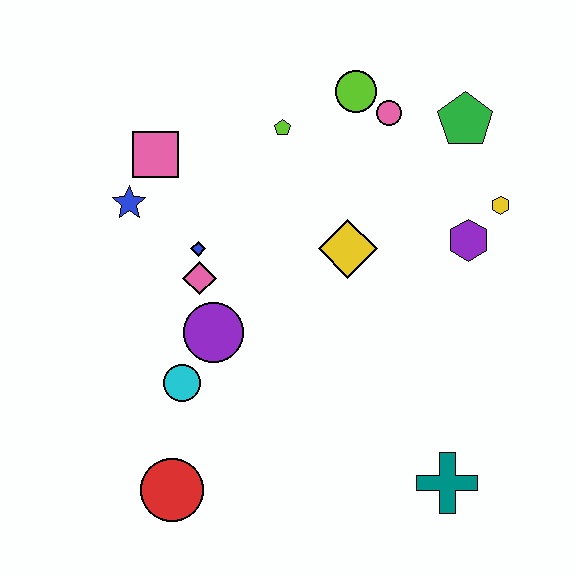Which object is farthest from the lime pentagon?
The teal cross is farthest from the lime pentagon.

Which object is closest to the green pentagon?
The pink circle is closest to the green pentagon.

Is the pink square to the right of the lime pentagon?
No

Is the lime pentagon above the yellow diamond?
Yes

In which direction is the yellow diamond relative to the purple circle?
The yellow diamond is to the right of the purple circle.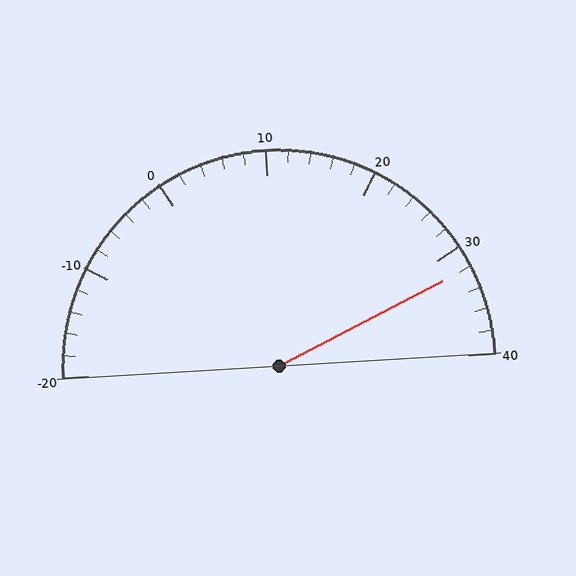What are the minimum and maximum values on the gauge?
The gauge ranges from -20 to 40.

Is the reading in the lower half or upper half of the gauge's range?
The reading is in the upper half of the range (-20 to 40).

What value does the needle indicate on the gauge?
The needle indicates approximately 32.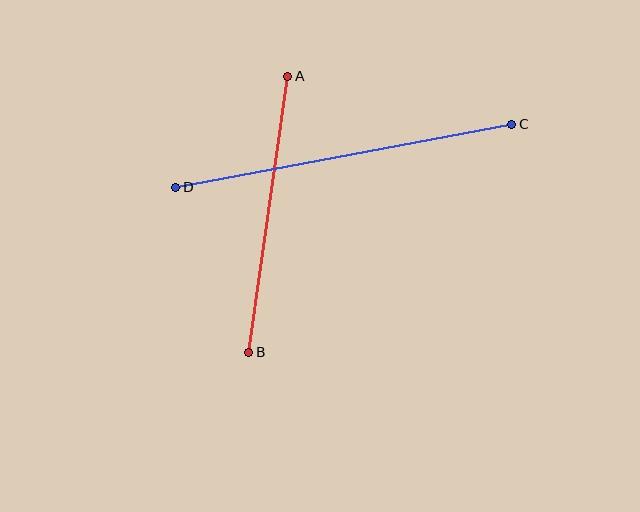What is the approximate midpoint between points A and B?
The midpoint is at approximately (268, 214) pixels.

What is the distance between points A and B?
The distance is approximately 279 pixels.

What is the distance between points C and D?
The distance is approximately 342 pixels.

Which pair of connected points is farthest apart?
Points C and D are farthest apart.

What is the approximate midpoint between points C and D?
The midpoint is at approximately (344, 156) pixels.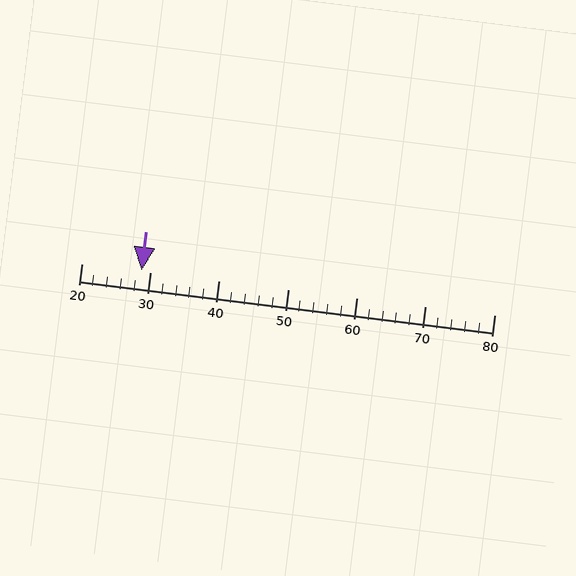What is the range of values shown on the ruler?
The ruler shows values from 20 to 80.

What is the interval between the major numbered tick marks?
The major tick marks are spaced 10 units apart.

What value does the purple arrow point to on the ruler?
The purple arrow points to approximately 29.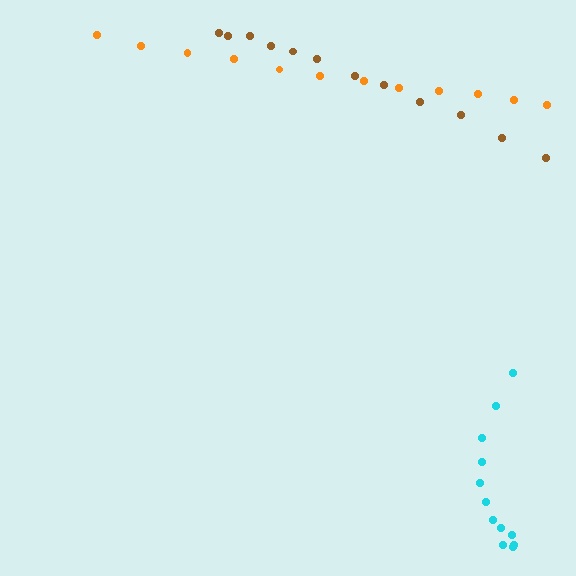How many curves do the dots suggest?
There are 3 distinct paths.